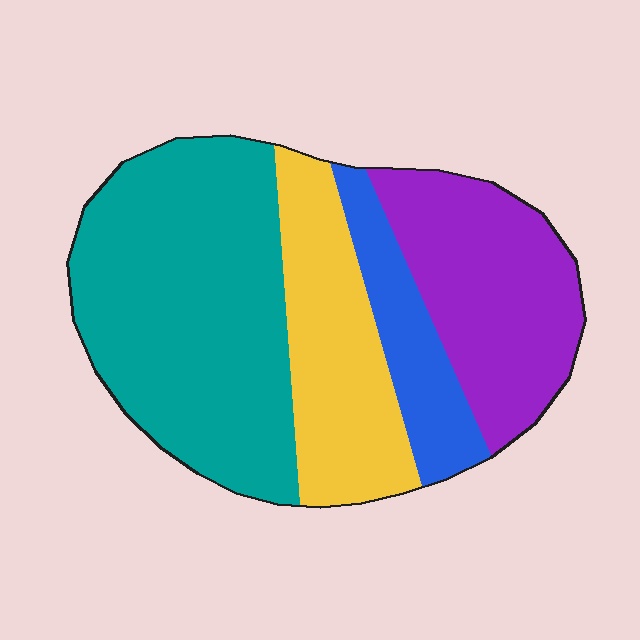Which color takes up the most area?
Teal, at roughly 45%.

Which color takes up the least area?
Blue, at roughly 10%.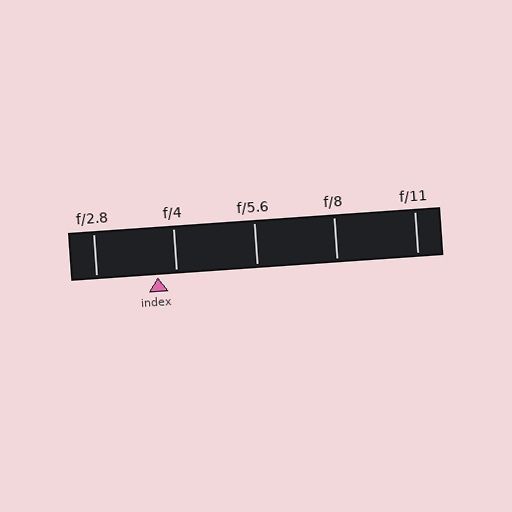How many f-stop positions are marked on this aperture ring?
There are 5 f-stop positions marked.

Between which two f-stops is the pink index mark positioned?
The index mark is between f/2.8 and f/4.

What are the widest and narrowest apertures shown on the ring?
The widest aperture shown is f/2.8 and the narrowest is f/11.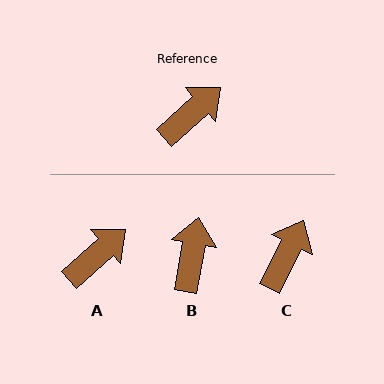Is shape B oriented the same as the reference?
No, it is off by about 39 degrees.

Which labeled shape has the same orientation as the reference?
A.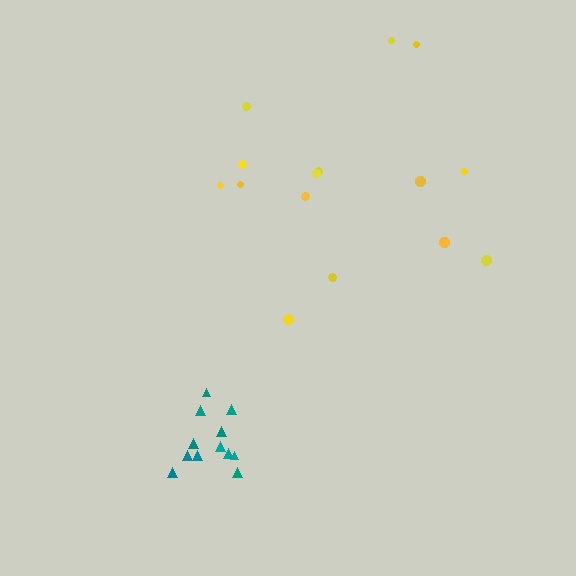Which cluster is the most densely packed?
Teal.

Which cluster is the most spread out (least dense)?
Yellow.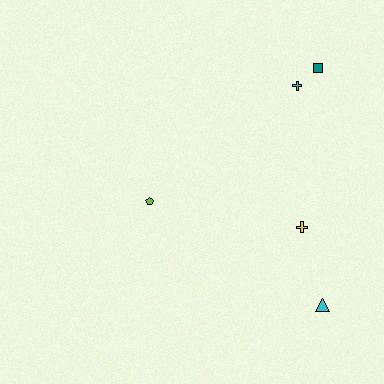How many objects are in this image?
There are 5 objects.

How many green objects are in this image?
There are no green objects.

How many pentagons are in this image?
There is 1 pentagon.